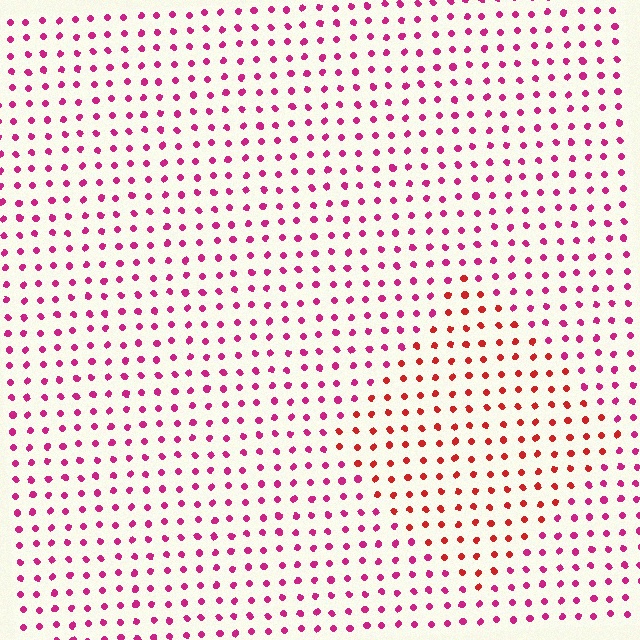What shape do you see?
I see a diamond.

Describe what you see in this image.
The image is filled with small magenta elements in a uniform arrangement. A diamond-shaped region is visible where the elements are tinted to a slightly different hue, forming a subtle color boundary.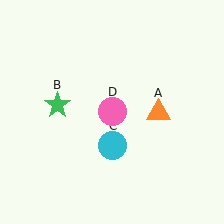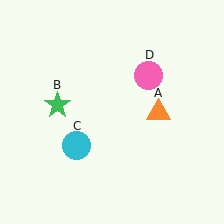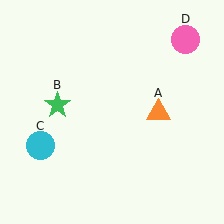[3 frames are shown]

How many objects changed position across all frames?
2 objects changed position: cyan circle (object C), pink circle (object D).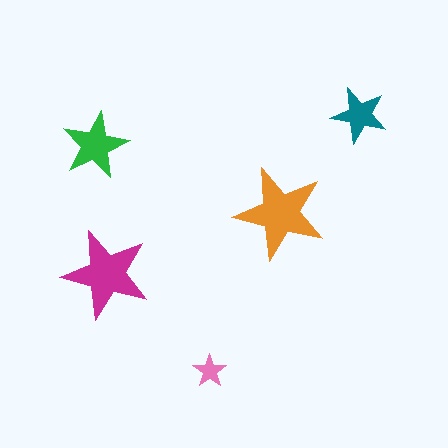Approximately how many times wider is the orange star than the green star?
About 1.5 times wider.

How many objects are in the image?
There are 5 objects in the image.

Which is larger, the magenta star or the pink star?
The magenta one.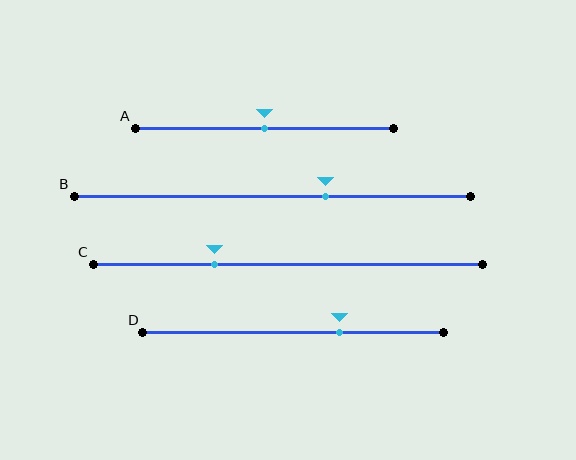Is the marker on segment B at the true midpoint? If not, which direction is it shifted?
No, the marker on segment B is shifted to the right by about 13% of the segment length.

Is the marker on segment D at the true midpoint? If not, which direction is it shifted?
No, the marker on segment D is shifted to the right by about 15% of the segment length.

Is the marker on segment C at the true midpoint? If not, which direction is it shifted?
No, the marker on segment C is shifted to the left by about 19% of the segment length.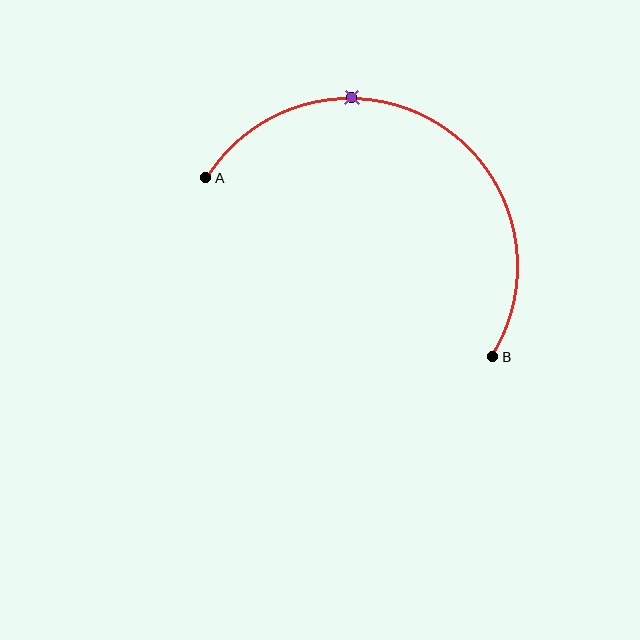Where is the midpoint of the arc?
The arc midpoint is the point on the curve farthest from the straight line joining A and B. It sits above that line.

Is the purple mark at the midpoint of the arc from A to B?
No. The purple mark lies on the arc but is closer to endpoint A. The arc midpoint would be at the point on the curve equidistant along the arc from both A and B.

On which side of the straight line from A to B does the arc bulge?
The arc bulges above the straight line connecting A and B.